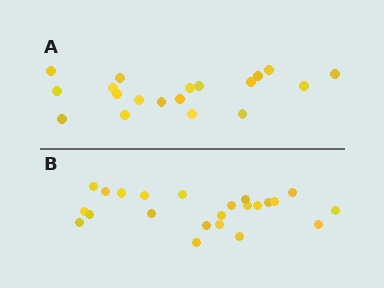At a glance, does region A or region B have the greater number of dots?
Region B (the bottom region) has more dots.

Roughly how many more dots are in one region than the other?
Region B has about 4 more dots than region A.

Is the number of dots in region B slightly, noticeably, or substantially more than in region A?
Region B has only slightly more — the two regions are fairly close. The ratio is roughly 1.2 to 1.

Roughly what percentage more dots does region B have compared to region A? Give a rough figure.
About 20% more.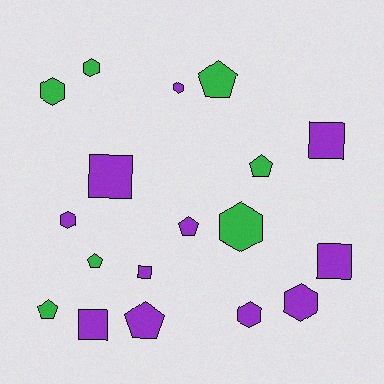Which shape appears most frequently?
Hexagon, with 7 objects.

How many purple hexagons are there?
There are 4 purple hexagons.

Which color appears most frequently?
Purple, with 11 objects.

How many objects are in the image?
There are 18 objects.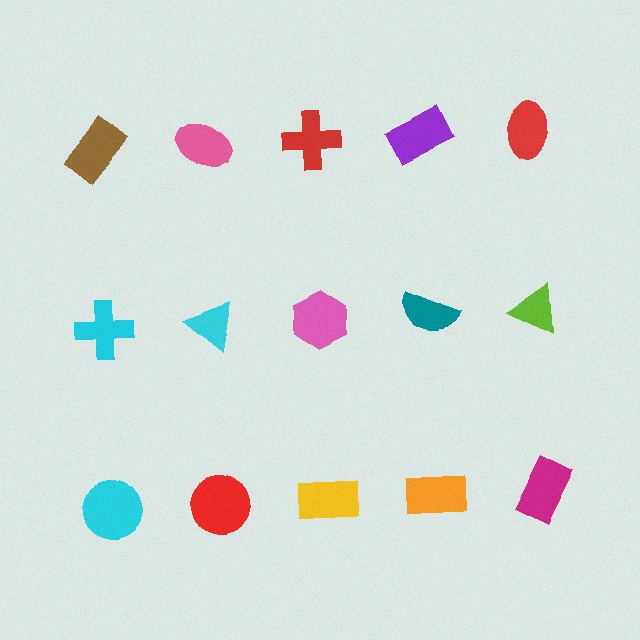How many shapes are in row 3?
5 shapes.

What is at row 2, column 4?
A teal semicircle.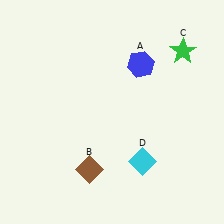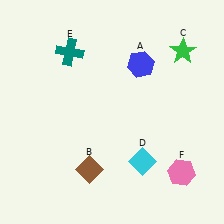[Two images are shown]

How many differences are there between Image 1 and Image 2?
There are 2 differences between the two images.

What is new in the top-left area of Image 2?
A teal cross (E) was added in the top-left area of Image 2.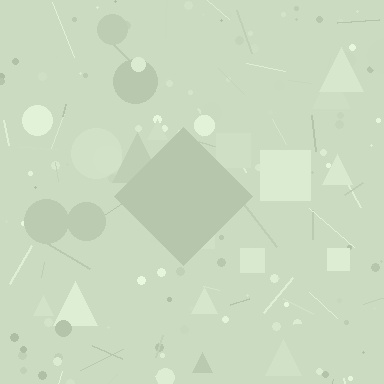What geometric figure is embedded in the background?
A diamond is embedded in the background.